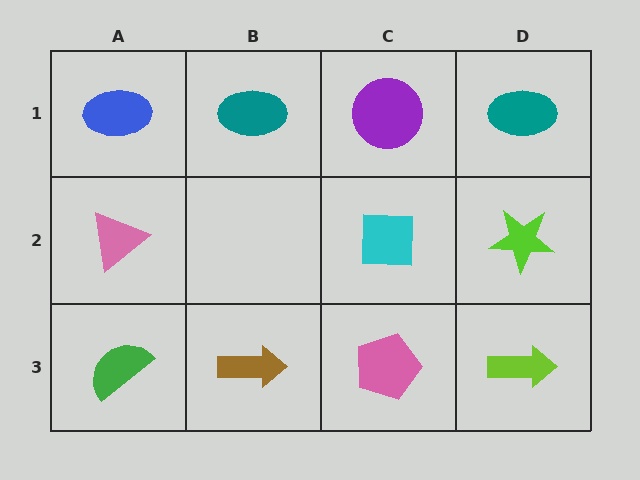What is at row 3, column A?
A green semicircle.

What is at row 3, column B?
A brown arrow.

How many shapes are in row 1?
4 shapes.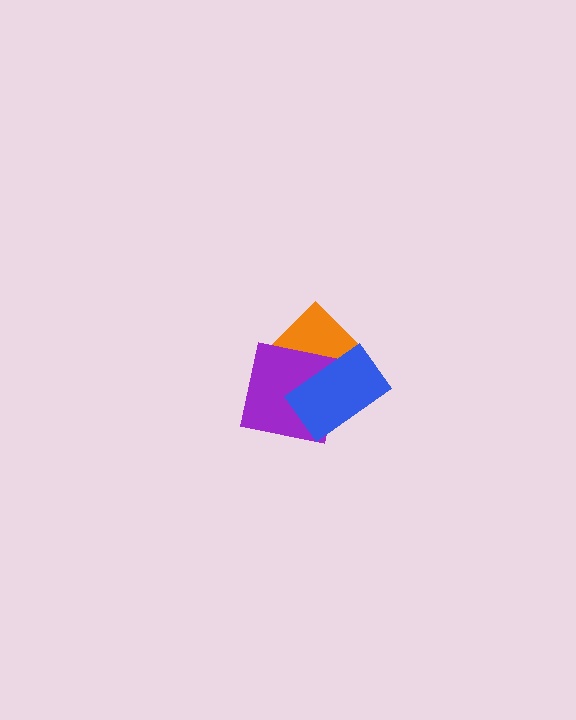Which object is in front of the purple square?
The blue rectangle is in front of the purple square.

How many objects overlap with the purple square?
2 objects overlap with the purple square.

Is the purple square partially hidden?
Yes, it is partially covered by another shape.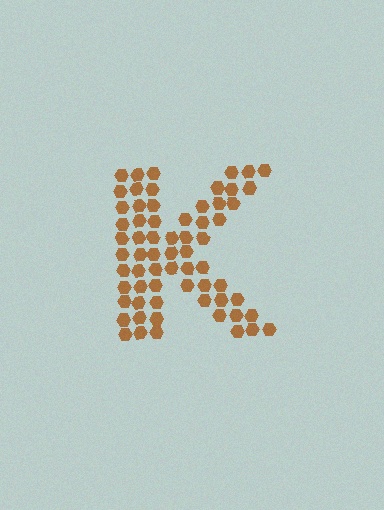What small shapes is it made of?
It is made of small hexagons.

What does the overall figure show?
The overall figure shows the letter K.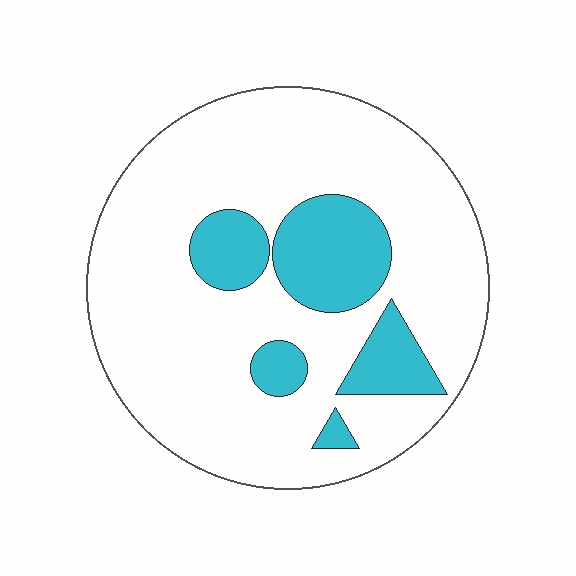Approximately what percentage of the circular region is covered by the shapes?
Approximately 20%.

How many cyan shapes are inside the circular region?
5.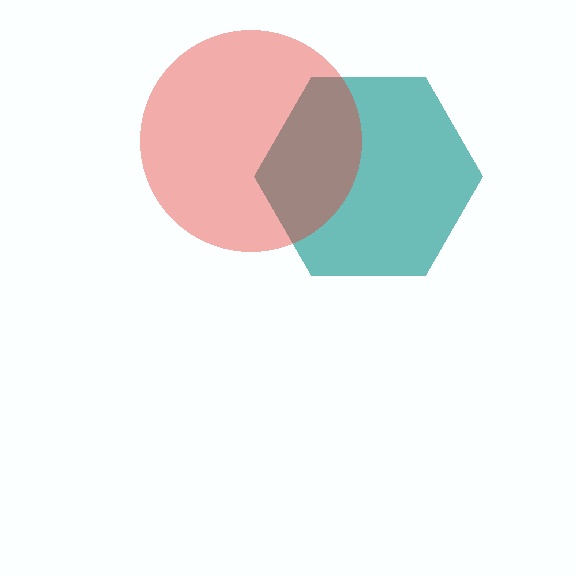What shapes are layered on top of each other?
The layered shapes are: a teal hexagon, a red circle.